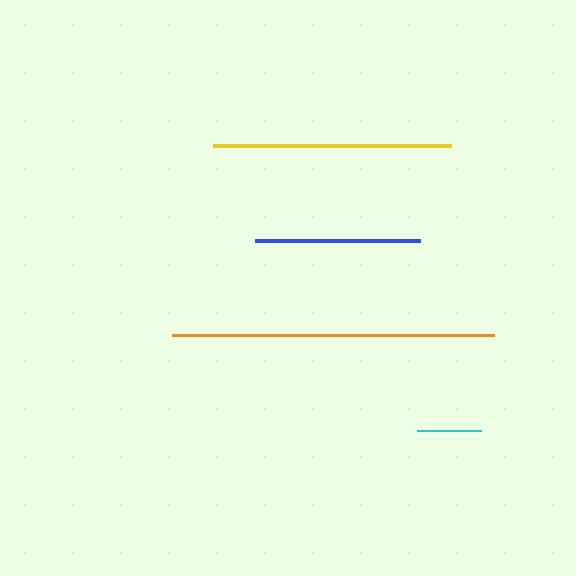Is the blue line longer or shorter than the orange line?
The orange line is longer than the blue line.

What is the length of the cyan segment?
The cyan segment is approximately 63 pixels long.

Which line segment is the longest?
The orange line is the longest at approximately 321 pixels.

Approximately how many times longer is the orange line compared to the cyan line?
The orange line is approximately 5.1 times the length of the cyan line.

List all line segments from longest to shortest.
From longest to shortest: orange, yellow, blue, cyan.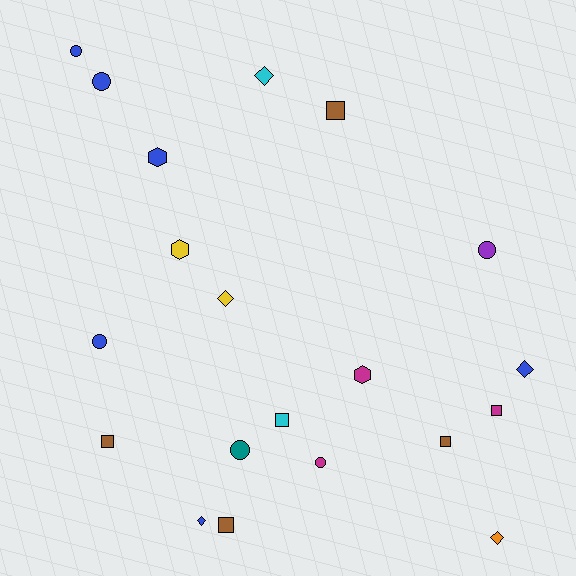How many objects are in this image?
There are 20 objects.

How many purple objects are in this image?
There is 1 purple object.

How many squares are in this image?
There are 6 squares.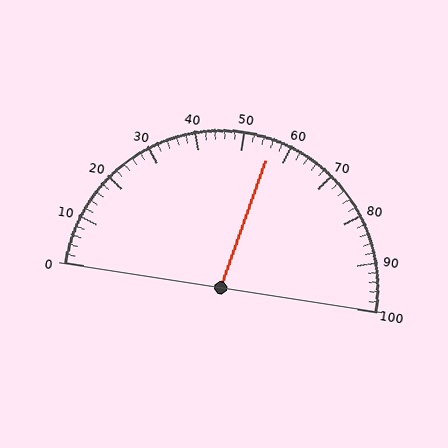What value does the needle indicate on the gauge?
The needle indicates approximately 56.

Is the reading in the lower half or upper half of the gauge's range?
The reading is in the upper half of the range (0 to 100).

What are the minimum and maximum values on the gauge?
The gauge ranges from 0 to 100.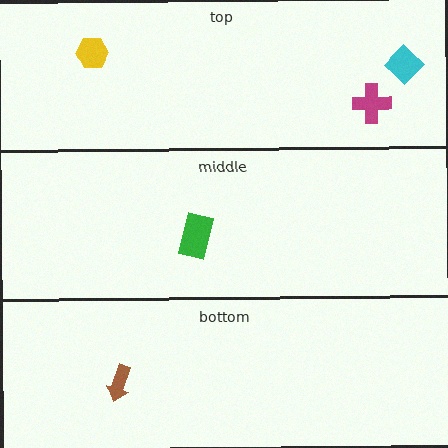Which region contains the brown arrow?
The bottom region.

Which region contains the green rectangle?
The middle region.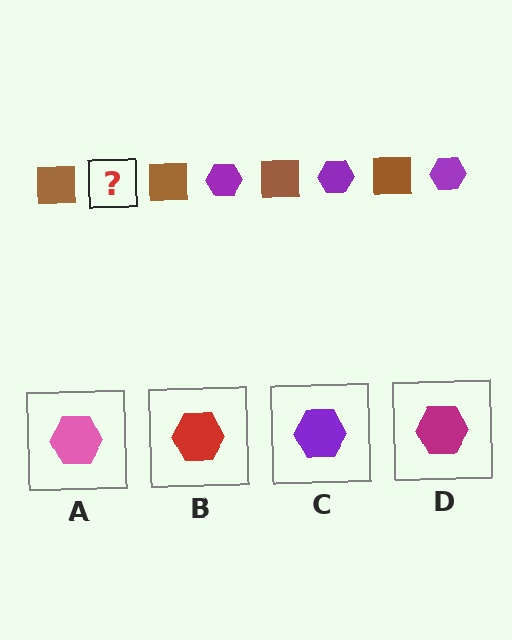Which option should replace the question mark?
Option C.